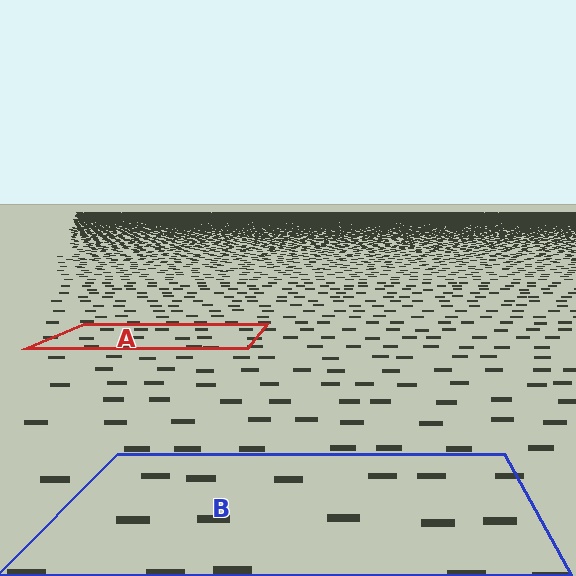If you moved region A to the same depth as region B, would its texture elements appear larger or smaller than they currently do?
They would appear larger. At a closer depth, the same texture elements are projected at a bigger on-screen size.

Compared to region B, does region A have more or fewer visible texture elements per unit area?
Region A has more texture elements per unit area — they are packed more densely because it is farther away.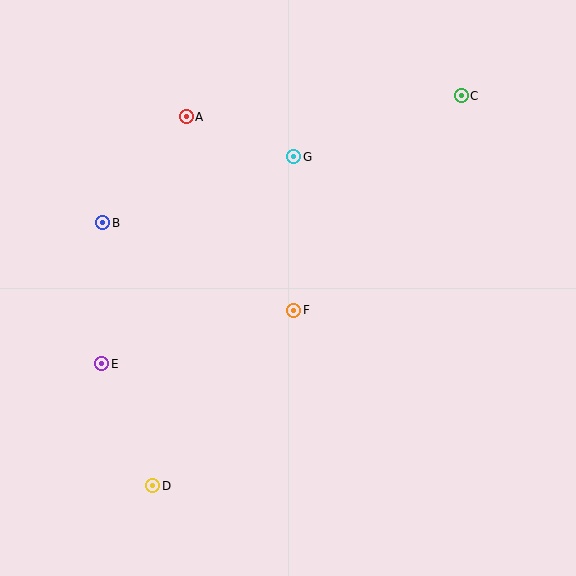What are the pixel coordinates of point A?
Point A is at (186, 117).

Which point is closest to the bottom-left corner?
Point D is closest to the bottom-left corner.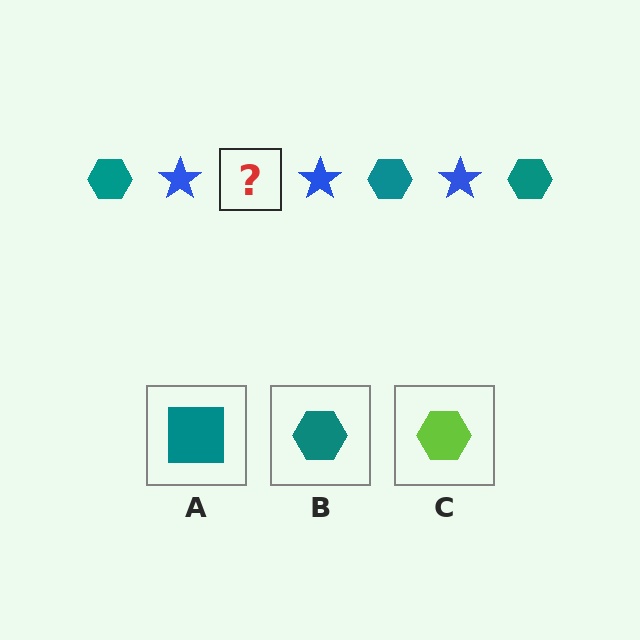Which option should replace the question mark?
Option B.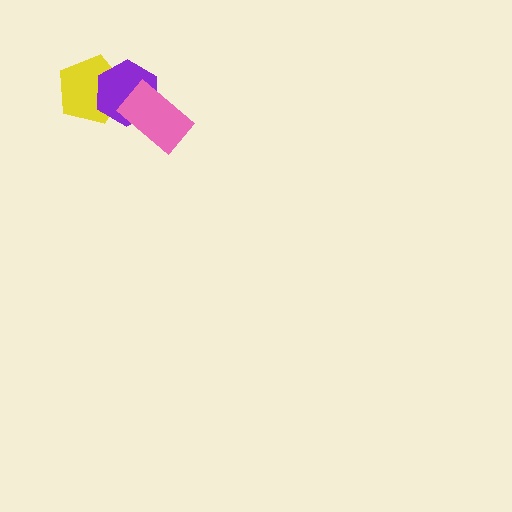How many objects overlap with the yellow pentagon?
1 object overlaps with the yellow pentagon.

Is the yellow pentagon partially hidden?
Yes, it is partially covered by another shape.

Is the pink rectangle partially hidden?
No, no other shape covers it.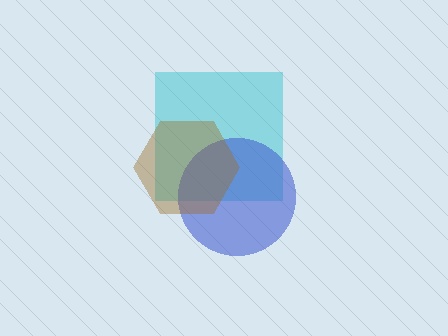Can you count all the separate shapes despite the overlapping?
Yes, there are 3 separate shapes.